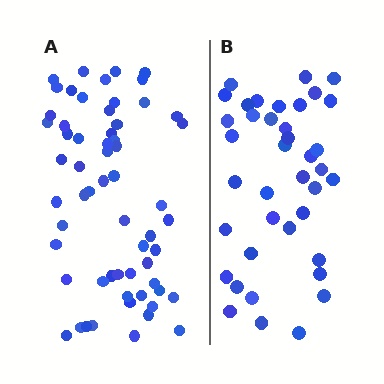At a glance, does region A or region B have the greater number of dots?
Region A (the left region) has more dots.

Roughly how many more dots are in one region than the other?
Region A has approximately 20 more dots than region B.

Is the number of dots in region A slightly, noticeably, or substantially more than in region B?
Region A has substantially more. The ratio is roughly 1.5 to 1.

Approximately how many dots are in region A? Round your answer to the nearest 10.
About 60 dots.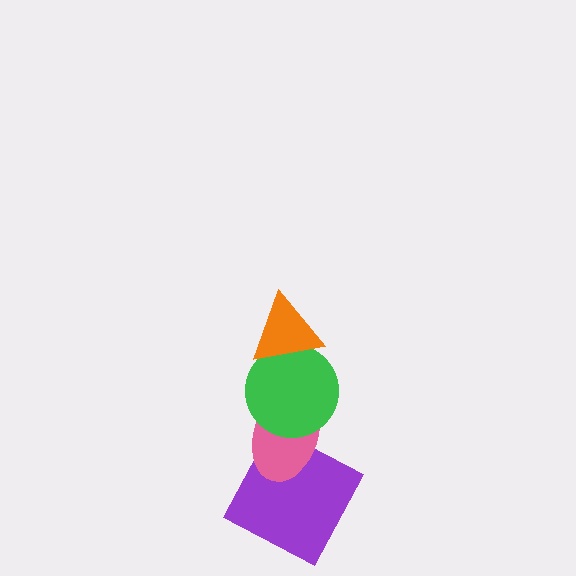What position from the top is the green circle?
The green circle is 2nd from the top.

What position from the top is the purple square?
The purple square is 4th from the top.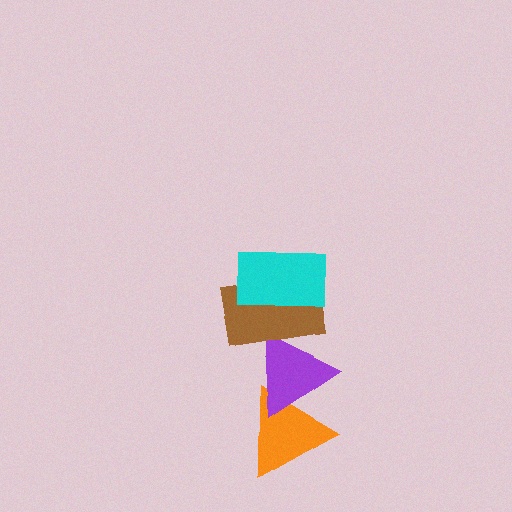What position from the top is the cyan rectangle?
The cyan rectangle is 1st from the top.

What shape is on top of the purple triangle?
The brown rectangle is on top of the purple triangle.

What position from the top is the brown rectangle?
The brown rectangle is 2nd from the top.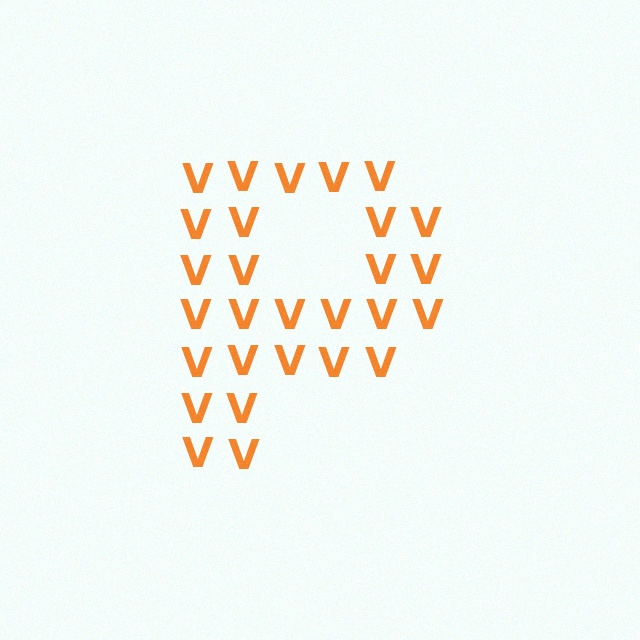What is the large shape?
The large shape is the letter P.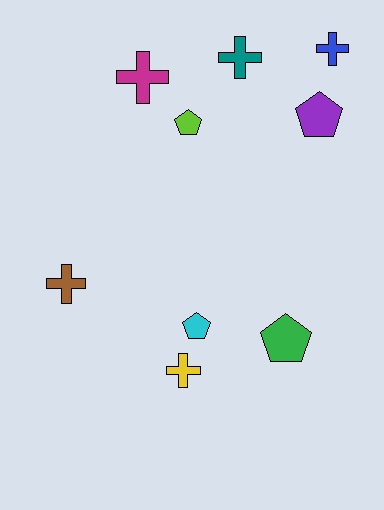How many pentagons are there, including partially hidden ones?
There are 4 pentagons.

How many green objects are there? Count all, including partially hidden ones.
There is 1 green object.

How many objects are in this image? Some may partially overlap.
There are 9 objects.